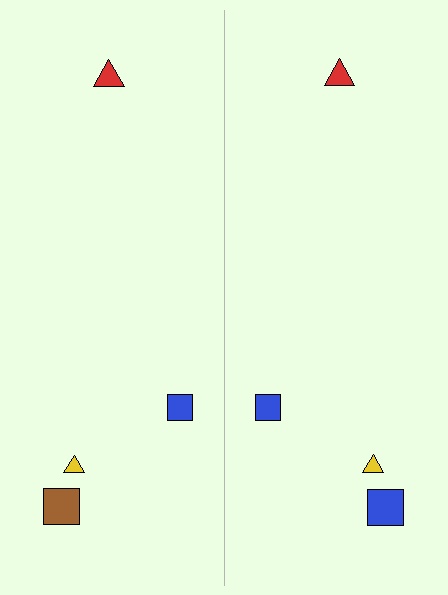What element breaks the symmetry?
The blue square on the right side breaks the symmetry — its mirror counterpart is brown.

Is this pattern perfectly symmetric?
No, the pattern is not perfectly symmetric. The blue square on the right side breaks the symmetry — its mirror counterpart is brown.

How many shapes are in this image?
There are 8 shapes in this image.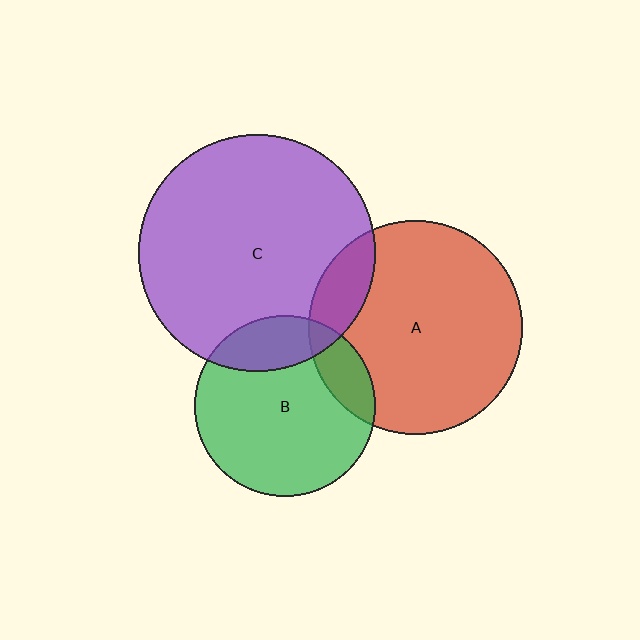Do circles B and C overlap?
Yes.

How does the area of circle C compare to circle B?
Approximately 1.7 times.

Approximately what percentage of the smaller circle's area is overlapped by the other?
Approximately 20%.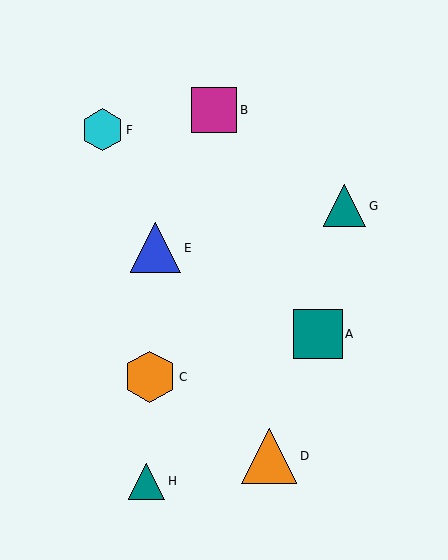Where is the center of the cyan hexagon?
The center of the cyan hexagon is at (102, 130).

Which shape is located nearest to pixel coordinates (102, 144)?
The cyan hexagon (labeled F) at (102, 130) is nearest to that location.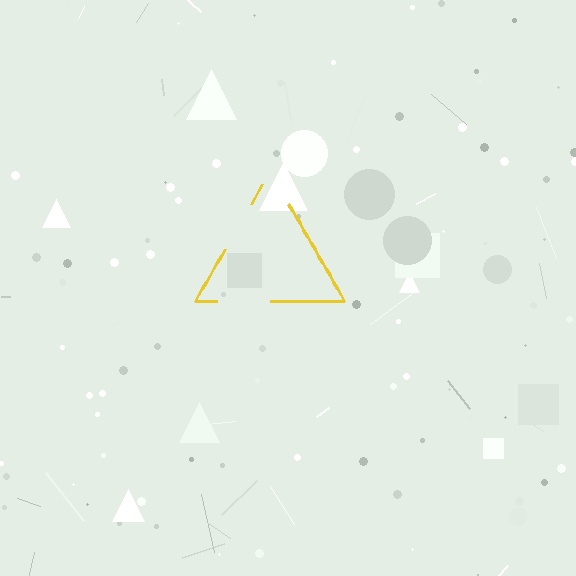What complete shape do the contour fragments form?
The contour fragments form a triangle.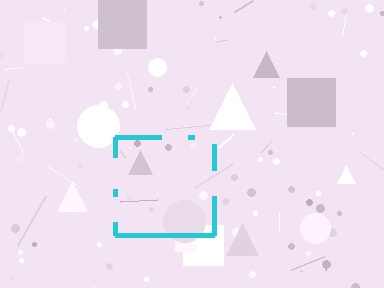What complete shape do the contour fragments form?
The contour fragments form a square.